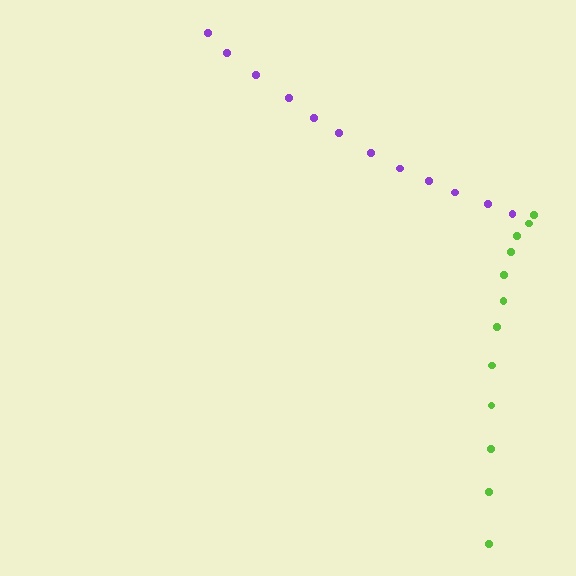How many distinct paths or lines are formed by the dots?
There are 2 distinct paths.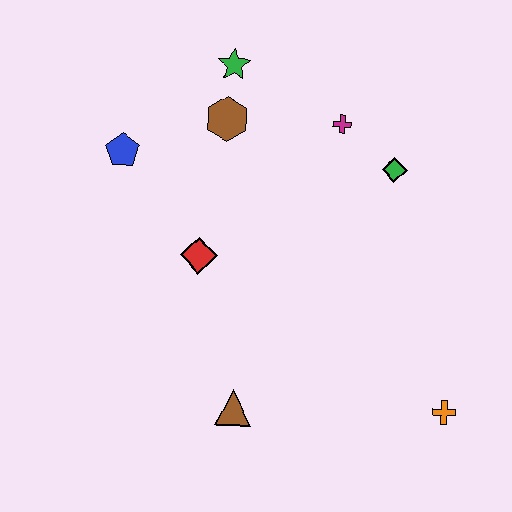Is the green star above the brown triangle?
Yes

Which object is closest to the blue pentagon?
The brown hexagon is closest to the blue pentagon.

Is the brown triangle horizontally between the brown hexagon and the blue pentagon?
No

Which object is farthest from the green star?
The orange cross is farthest from the green star.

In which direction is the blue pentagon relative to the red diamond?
The blue pentagon is above the red diamond.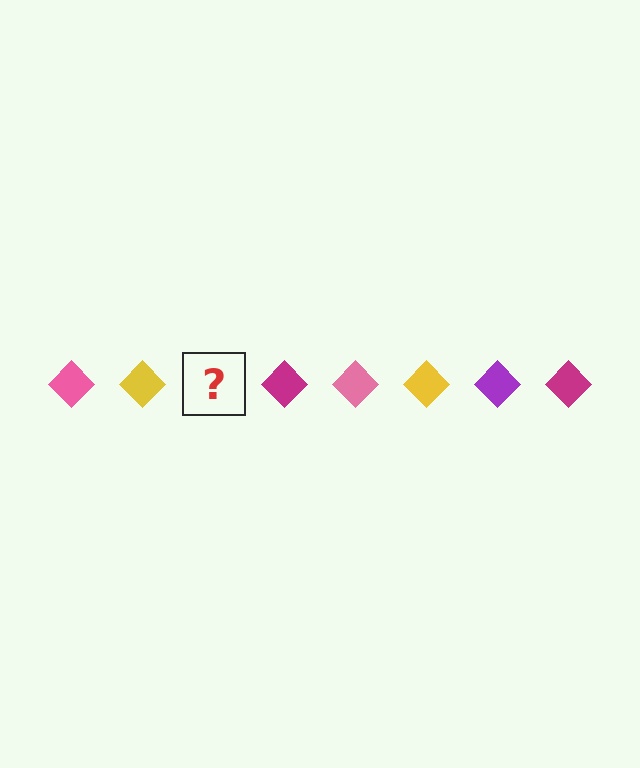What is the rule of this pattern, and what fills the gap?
The rule is that the pattern cycles through pink, yellow, purple, magenta diamonds. The gap should be filled with a purple diamond.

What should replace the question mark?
The question mark should be replaced with a purple diamond.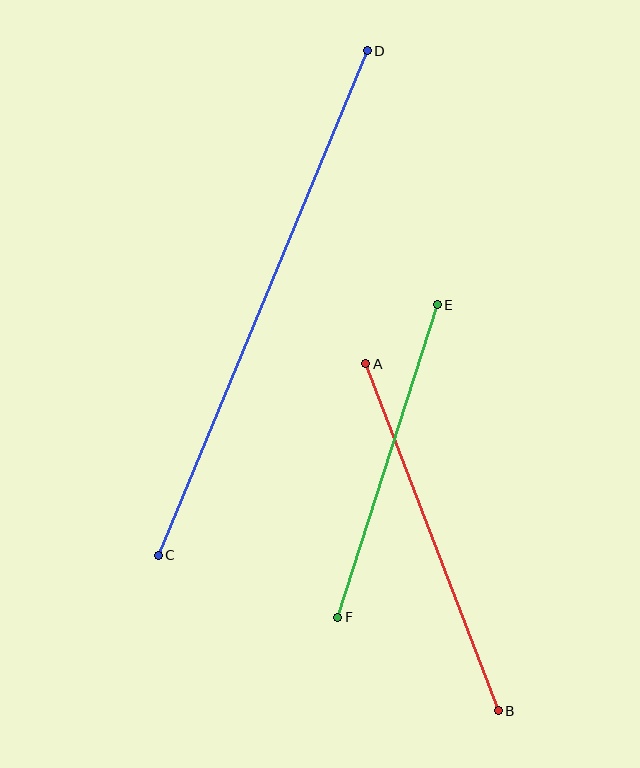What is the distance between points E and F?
The distance is approximately 328 pixels.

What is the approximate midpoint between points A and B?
The midpoint is at approximately (432, 537) pixels.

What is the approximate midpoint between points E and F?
The midpoint is at approximately (388, 461) pixels.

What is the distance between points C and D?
The distance is approximately 546 pixels.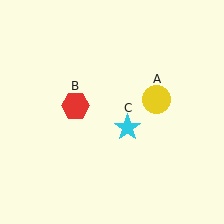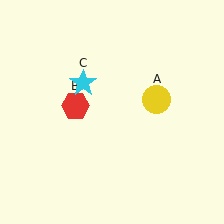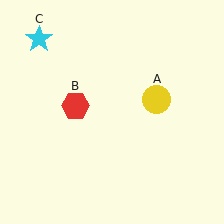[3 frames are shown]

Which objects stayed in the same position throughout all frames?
Yellow circle (object A) and red hexagon (object B) remained stationary.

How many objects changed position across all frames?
1 object changed position: cyan star (object C).